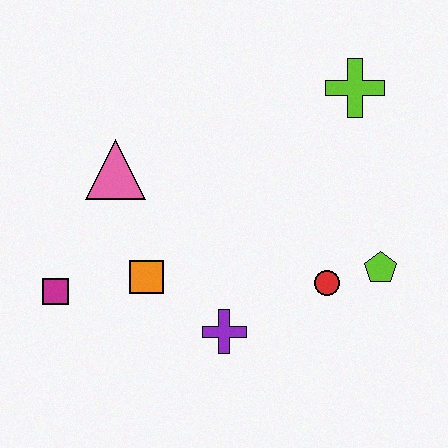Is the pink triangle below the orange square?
No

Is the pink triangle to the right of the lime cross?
No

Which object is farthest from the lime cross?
The magenta square is farthest from the lime cross.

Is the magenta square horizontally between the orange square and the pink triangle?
No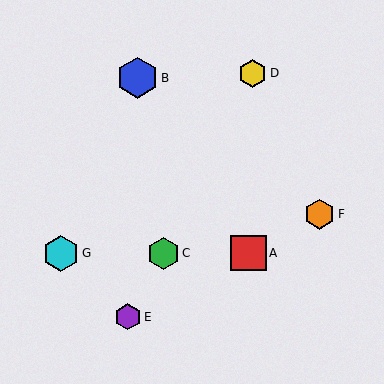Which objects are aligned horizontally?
Objects A, C, G are aligned horizontally.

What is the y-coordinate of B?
Object B is at y≈78.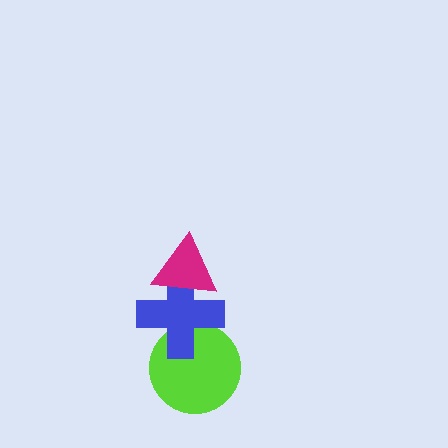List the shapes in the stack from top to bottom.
From top to bottom: the magenta triangle, the blue cross, the lime circle.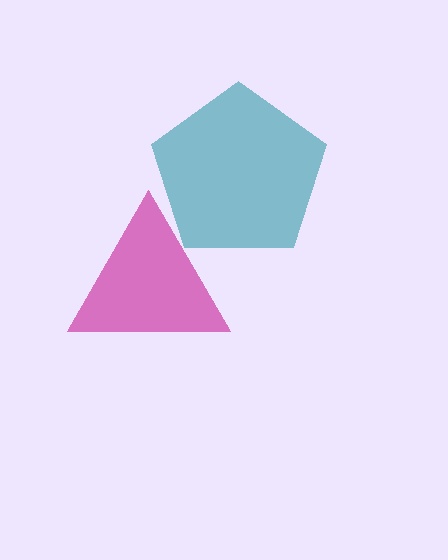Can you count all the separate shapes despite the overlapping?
Yes, there are 2 separate shapes.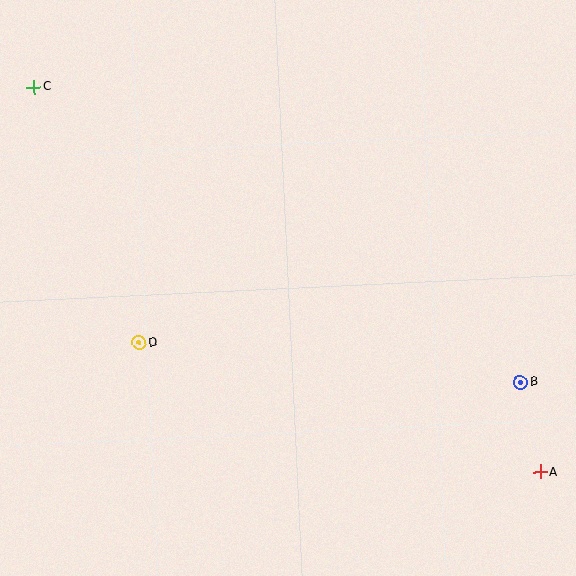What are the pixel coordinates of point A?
Point A is at (540, 472).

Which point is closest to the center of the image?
Point D at (139, 343) is closest to the center.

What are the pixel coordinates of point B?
Point B is at (521, 382).